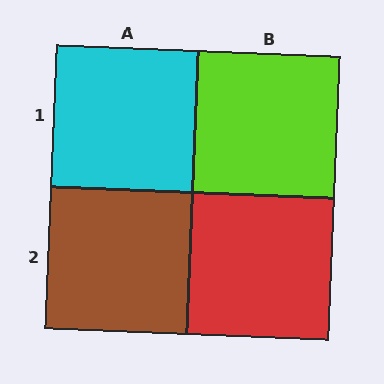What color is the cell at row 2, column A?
Brown.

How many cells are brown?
1 cell is brown.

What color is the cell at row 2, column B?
Red.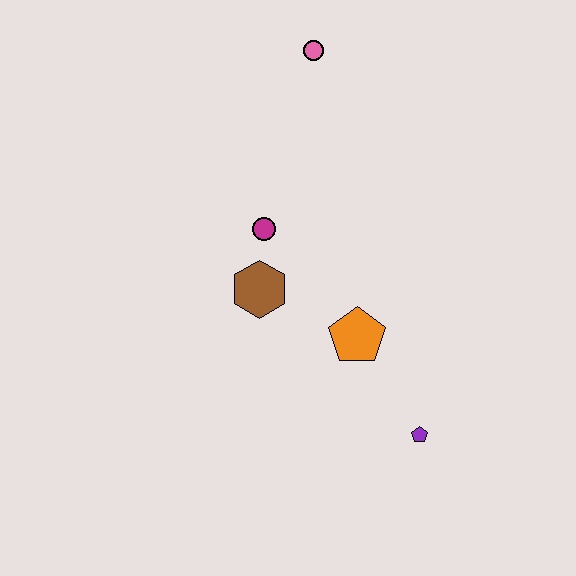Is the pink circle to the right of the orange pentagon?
No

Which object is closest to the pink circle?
The magenta circle is closest to the pink circle.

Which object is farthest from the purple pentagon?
The pink circle is farthest from the purple pentagon.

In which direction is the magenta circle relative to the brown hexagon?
The magenta circle is above the brown hexagon.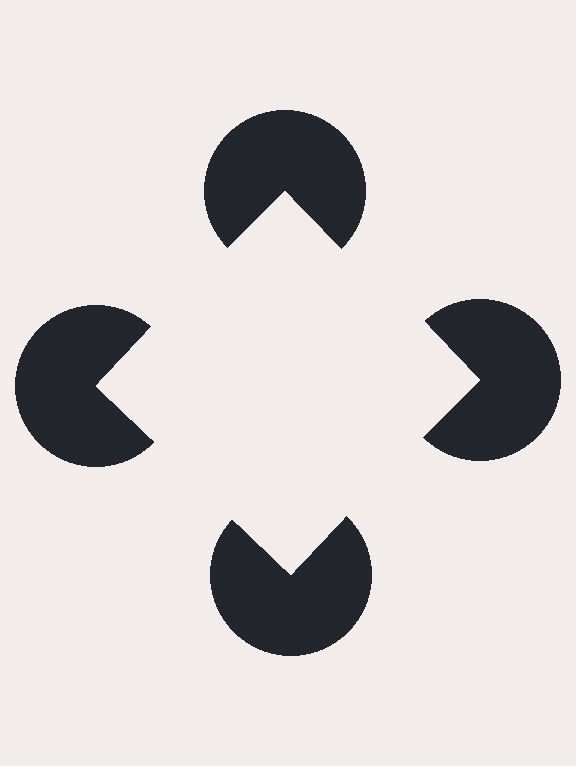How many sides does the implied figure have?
4 sides.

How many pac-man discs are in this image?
There are 4 — one at each vertex of the illusory square.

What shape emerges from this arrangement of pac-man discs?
An illusory square — its edges are inferred from the aligned wedge cuts in the pac-man discs, not physically drawn.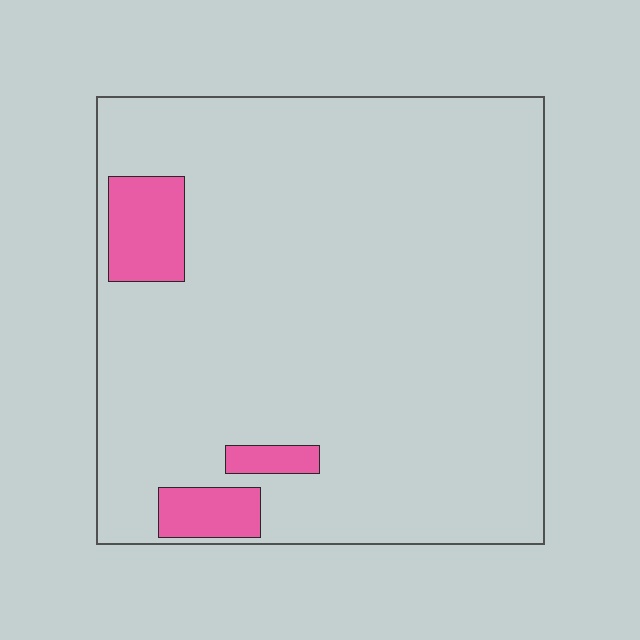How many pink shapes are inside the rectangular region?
3.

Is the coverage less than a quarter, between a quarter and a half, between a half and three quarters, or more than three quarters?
Less than a quarter.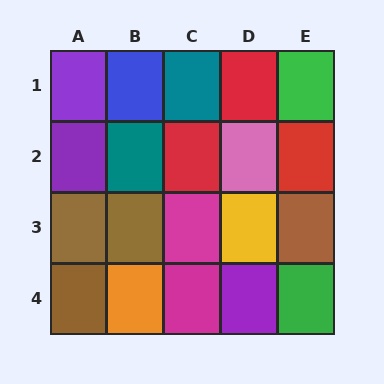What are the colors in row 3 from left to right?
Brown, brown, magenta, yellow, brown.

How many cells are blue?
1 cell is blue.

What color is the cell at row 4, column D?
Purple.